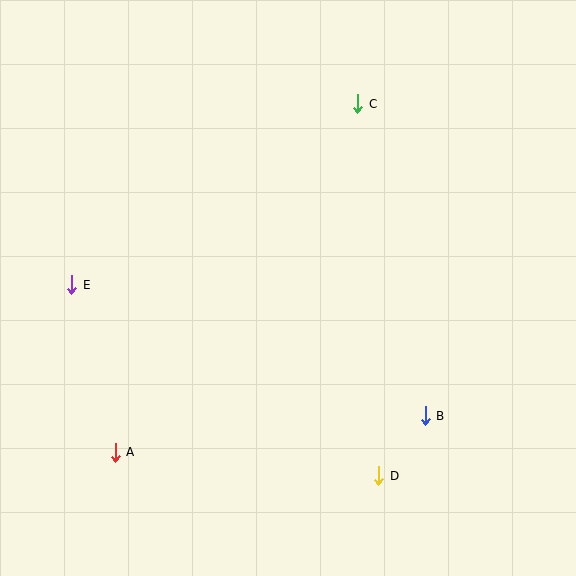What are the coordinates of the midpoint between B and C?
The midpoint between B and C is at (392, 260).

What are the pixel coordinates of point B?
Point B is at (425, 416).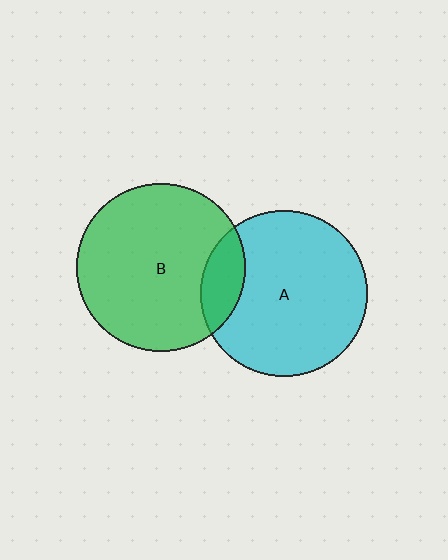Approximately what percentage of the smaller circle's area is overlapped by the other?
Approximately 15%.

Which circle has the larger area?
Circle B (green).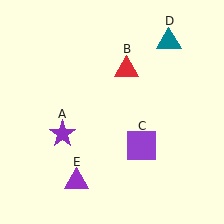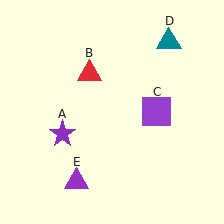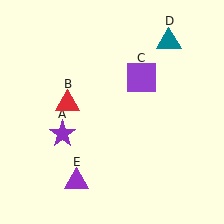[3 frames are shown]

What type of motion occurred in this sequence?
The red triangle (object B), purple square (object C) rotated counterclockwise around the center of the scene.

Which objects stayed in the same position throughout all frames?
Purple star (object A) and teal triangle (object D) and purple triangle (object E) remained stationary.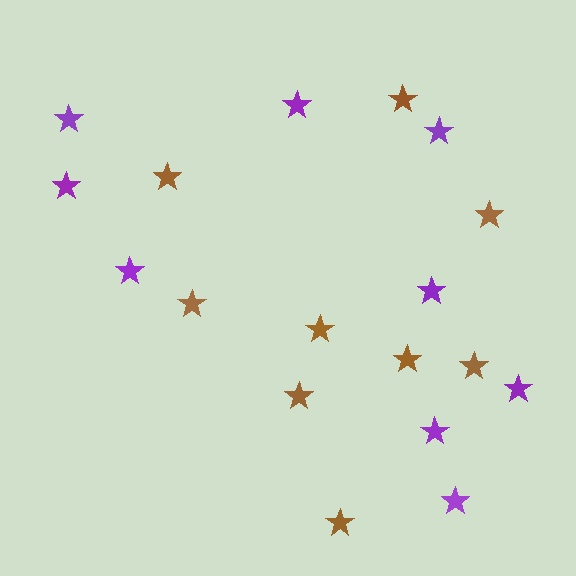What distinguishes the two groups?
There are 2 groups: one group of brown stars (9) and one group of purple stars (9).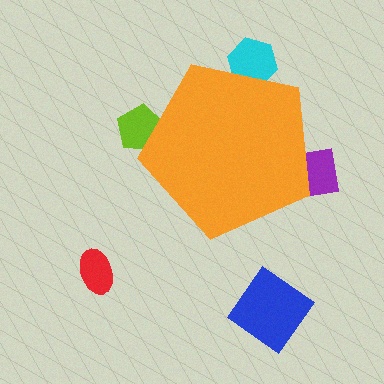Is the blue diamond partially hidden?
No, the blue diamond is fully visible.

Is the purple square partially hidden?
Yes, the purple square is partially hidden behind the orange pentagon.